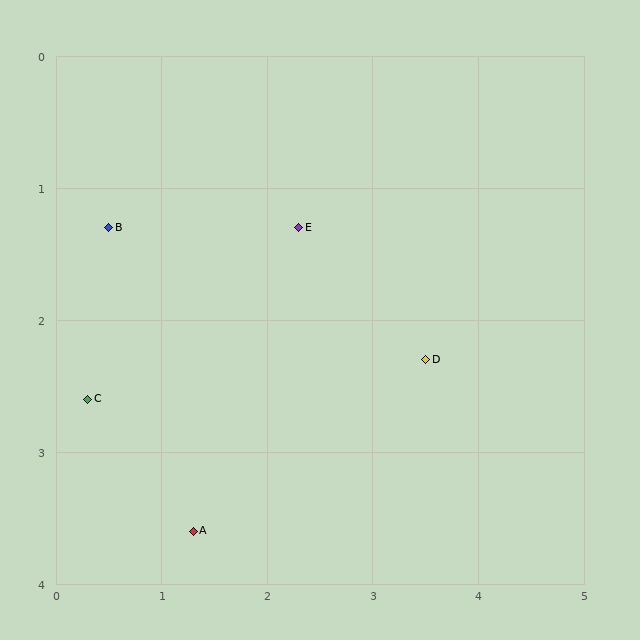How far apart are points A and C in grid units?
Points A and C are about 1.4 grid units apart.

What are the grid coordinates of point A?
Point A is at approximately (1.3, 3.6).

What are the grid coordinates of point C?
Point C is at approximately (0.3, 2.6).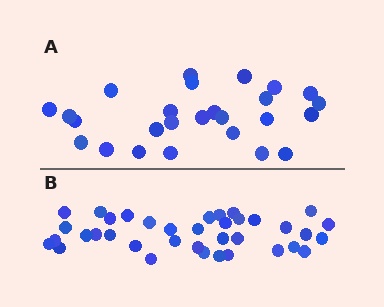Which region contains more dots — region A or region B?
Region B (the bottom region) has more dots.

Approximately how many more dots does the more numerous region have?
Region B has roughly 12 or so more dots than region A.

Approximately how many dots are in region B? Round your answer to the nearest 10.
About 40 dots. (The exact count is 37, which rounds to 40.)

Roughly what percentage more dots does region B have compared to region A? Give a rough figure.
About 40% more.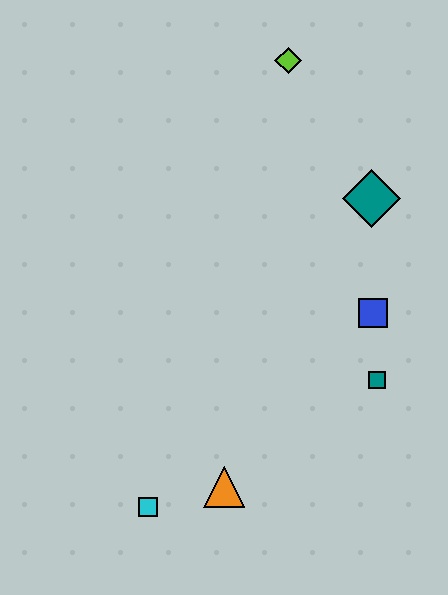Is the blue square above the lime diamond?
No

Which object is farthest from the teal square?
The lime diamond is farthest from the teal square.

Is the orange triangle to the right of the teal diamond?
No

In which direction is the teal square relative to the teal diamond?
The teal square is below the teal diamond.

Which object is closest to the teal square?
The blue square is closest to the teal square.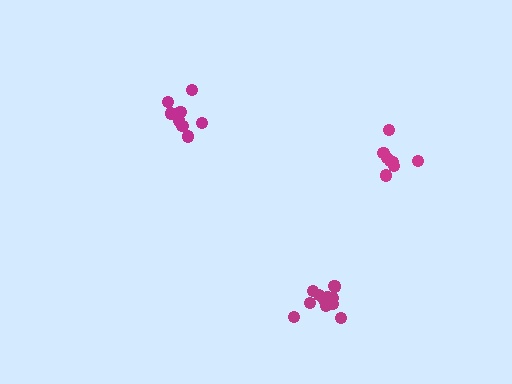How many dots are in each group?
Group 1: 12 dots, Group 2: 10 dots, Group 3: 8 dots (30 total).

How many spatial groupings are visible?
There are 3 spatial groupings.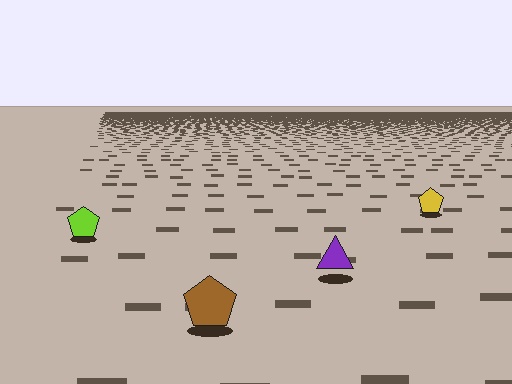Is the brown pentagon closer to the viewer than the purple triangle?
Yes. The brown pentagon is closer — you can tell from the texture gradient: the ground texture is coarser near it.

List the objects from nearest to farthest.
From nearest to farthest: the brown pentagon, the purple triangle, the lime pentagon, the yellow pentagon.